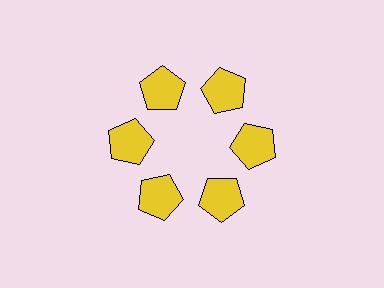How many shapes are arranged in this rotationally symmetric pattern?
There are 6 shapes, arranged in 6 groups of 1.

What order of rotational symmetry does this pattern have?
This pattern has 6-fold rotational symmetry.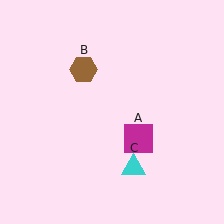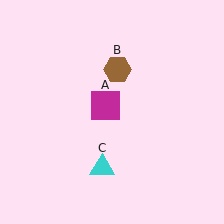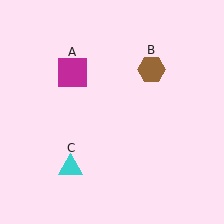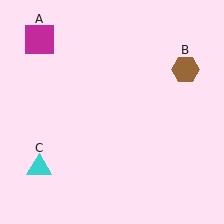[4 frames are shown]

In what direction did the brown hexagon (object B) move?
The brown hexagon (object B) moved right.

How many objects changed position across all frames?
3 objects changed position: magenta square (object A), brown hexagon (object B), cyan triangle (object C).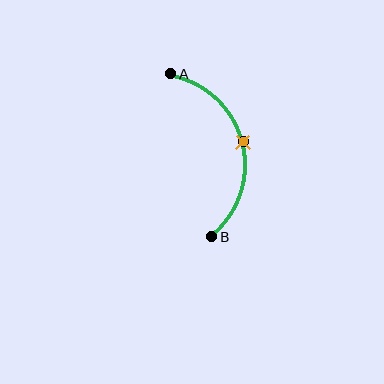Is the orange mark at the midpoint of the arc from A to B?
Yes. The orange mark lies on the arc at equal arc-length from both A and B — it is the arc midpoint.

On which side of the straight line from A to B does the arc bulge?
The arc bulges to the right of the straight line connecting A and B.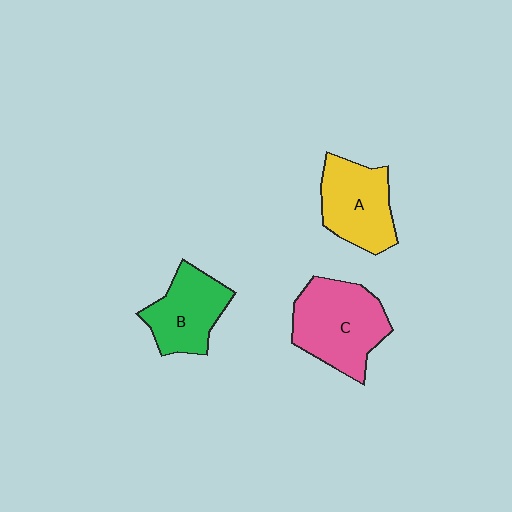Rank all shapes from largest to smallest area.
From largest to smallest: C (pink), A (yellow), B (green).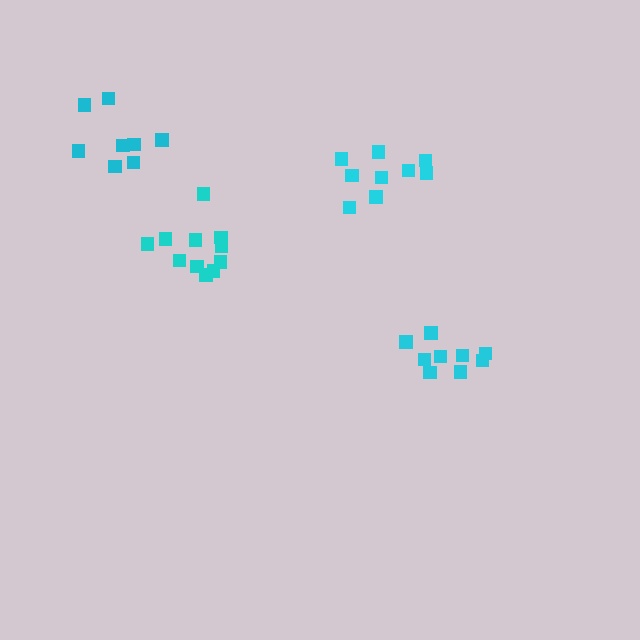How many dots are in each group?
Group 1: 9 dots, Group 2: 11 dots, Group 3: 9 dots, Group 4: 8 dots (37 total).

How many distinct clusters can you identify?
There are 4 distinct clusters.